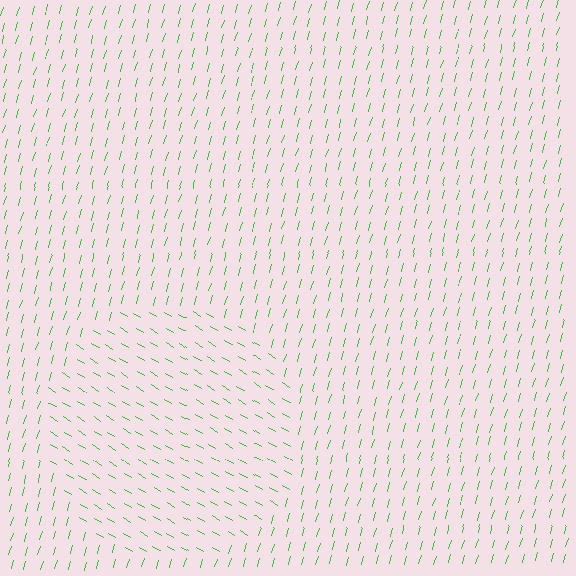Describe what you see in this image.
The image is filled with small green line segments. A circle region in the image has lines oriented differently from the surrounding lines, creating a visible texture boundary.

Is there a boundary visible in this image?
Yes, there is a texture boundary formed by a change in line orientation.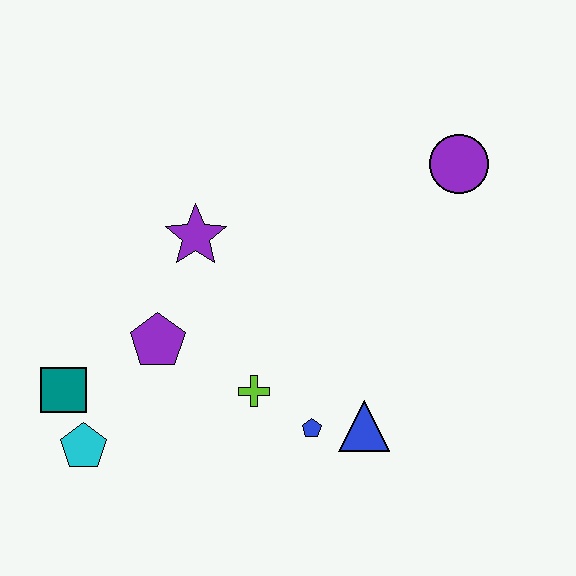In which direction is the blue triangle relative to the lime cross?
The blue triangle is to the right of the lime cross.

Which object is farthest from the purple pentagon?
The purple circle is farthest from the purple pentagon.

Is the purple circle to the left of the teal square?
No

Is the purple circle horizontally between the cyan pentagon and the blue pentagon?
No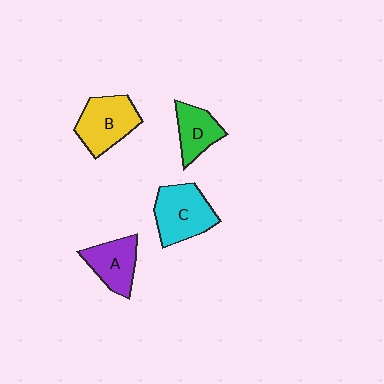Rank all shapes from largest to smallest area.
From largest to smallest: C (cyan), B (yellow), A (purple), D (green).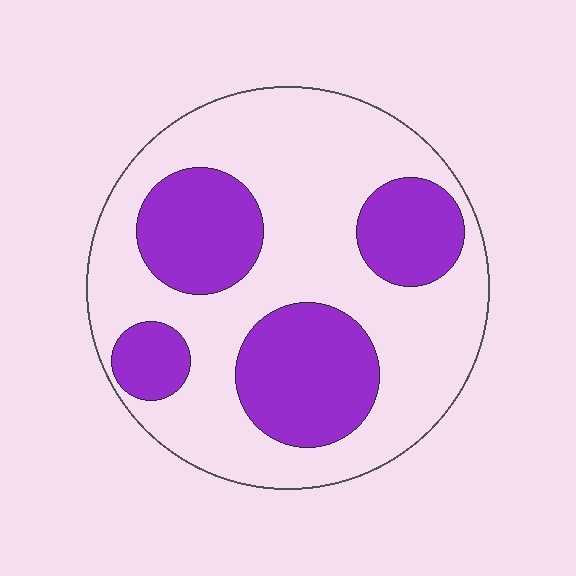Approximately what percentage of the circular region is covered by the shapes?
Approximately 35%.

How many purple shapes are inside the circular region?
4.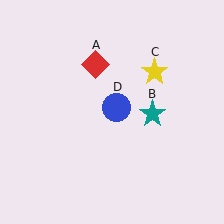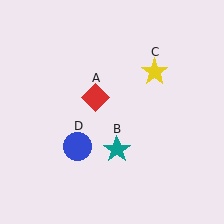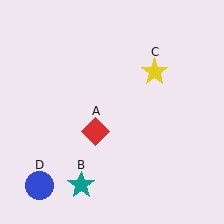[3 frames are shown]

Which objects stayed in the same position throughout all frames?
Yellow star (object C) remained stationary.